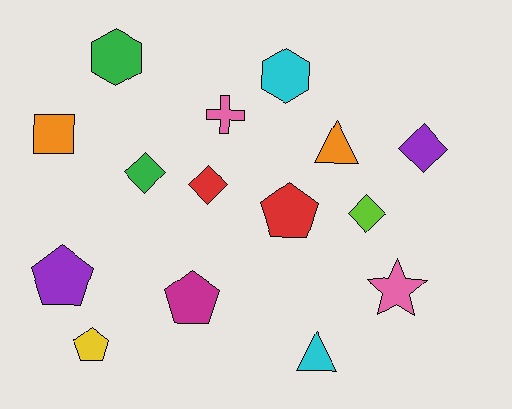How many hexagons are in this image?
There are 2 hexagons.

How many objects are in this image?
There are 15 objects.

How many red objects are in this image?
There are 2 red objects.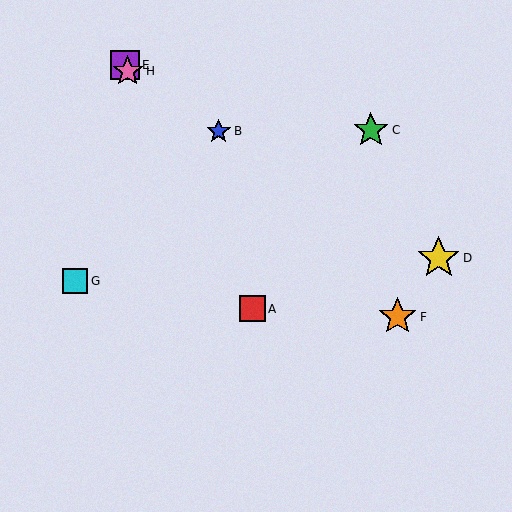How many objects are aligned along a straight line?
3 objects (A, E, H) are aligned along a straight line.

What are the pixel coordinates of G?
Object G is at (75, 281).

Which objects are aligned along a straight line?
Objects A, E, H are aligned along a straight line.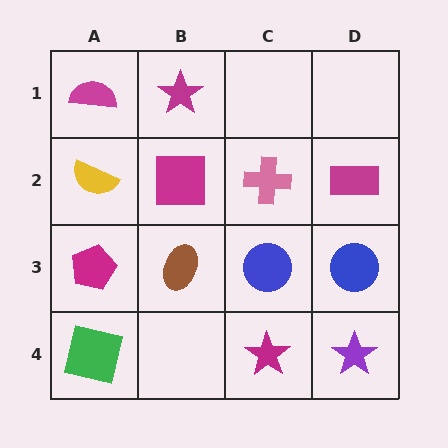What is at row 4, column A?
A green square.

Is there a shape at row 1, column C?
No, that cell is empty.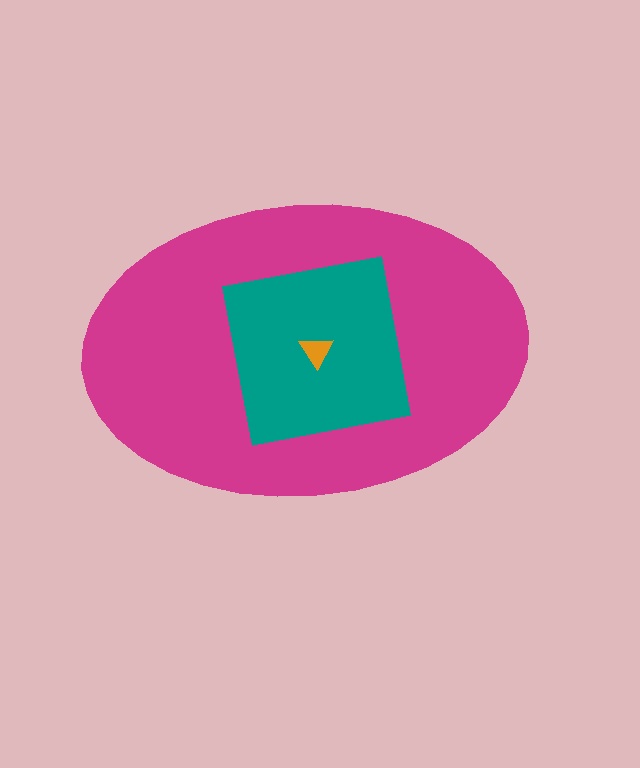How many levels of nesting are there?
3.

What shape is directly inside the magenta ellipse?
The teal square.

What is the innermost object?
The orange triangle.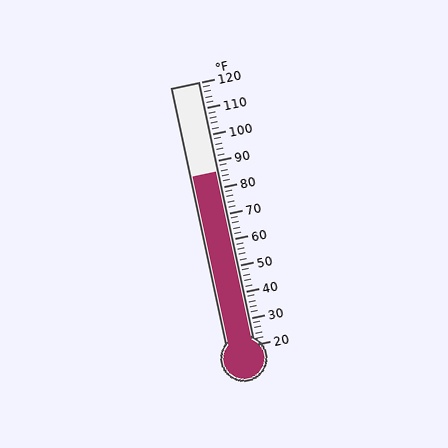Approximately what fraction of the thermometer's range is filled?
The thermometer is filled to approximately 65% of its range.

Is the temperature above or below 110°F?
The temperature is below 110°F.